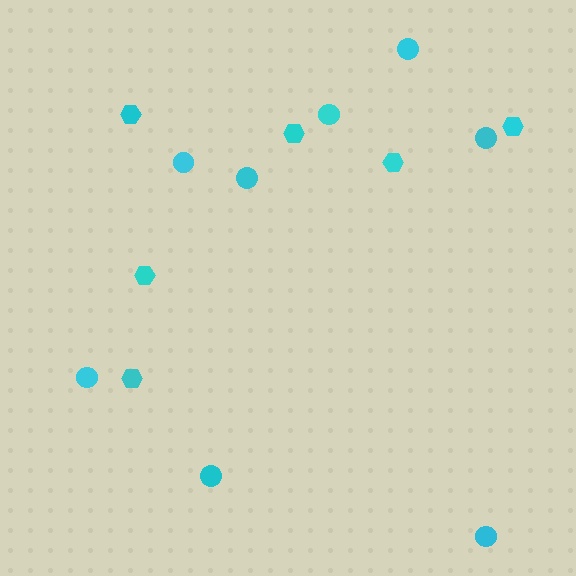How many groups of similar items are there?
There are 2 groups: one group of hexagons (6) and one group of circles (8).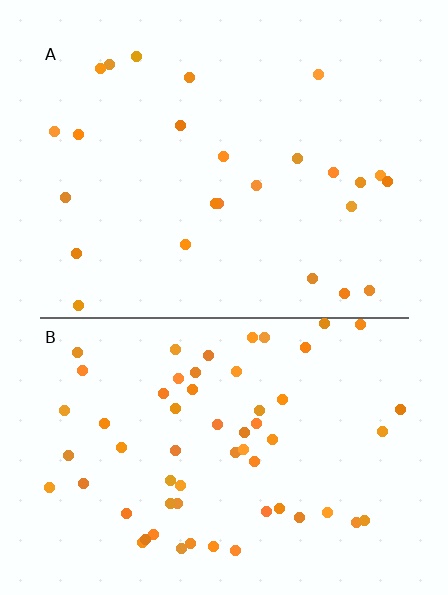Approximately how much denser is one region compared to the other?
Approximately 2.4× — region B over region A.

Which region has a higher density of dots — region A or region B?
B (the bottom).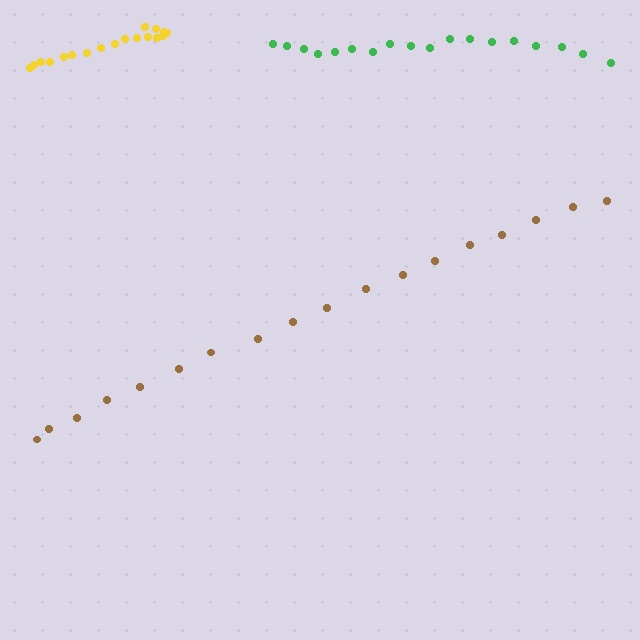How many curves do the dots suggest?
There are 3 distinct paths.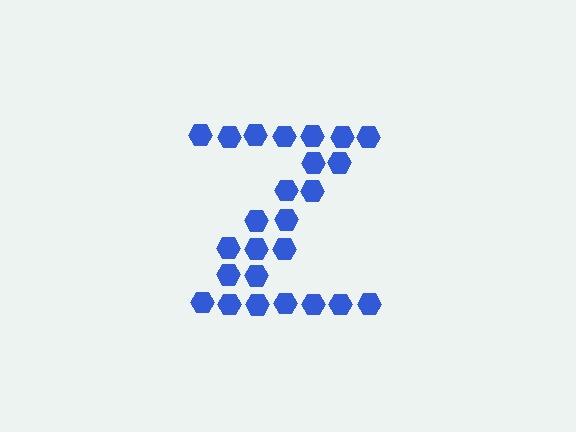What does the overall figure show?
The overall figure shows the letter Z.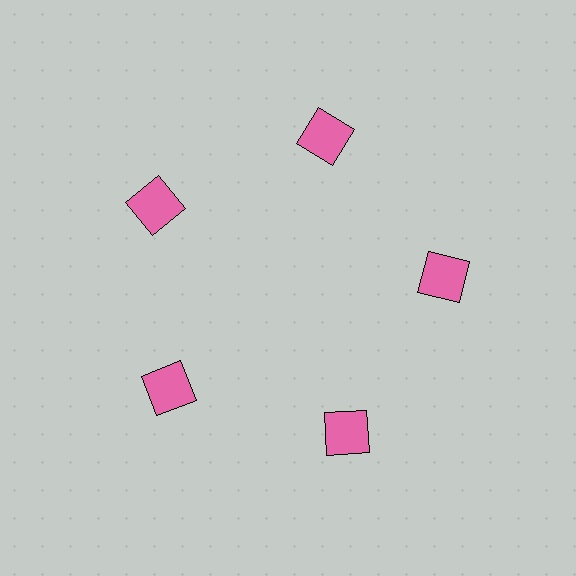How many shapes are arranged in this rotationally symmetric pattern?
There are 5 shapes, arranged in 5 groups of 1.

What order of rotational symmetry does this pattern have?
This pattern has 5-fold rotational symmetry.